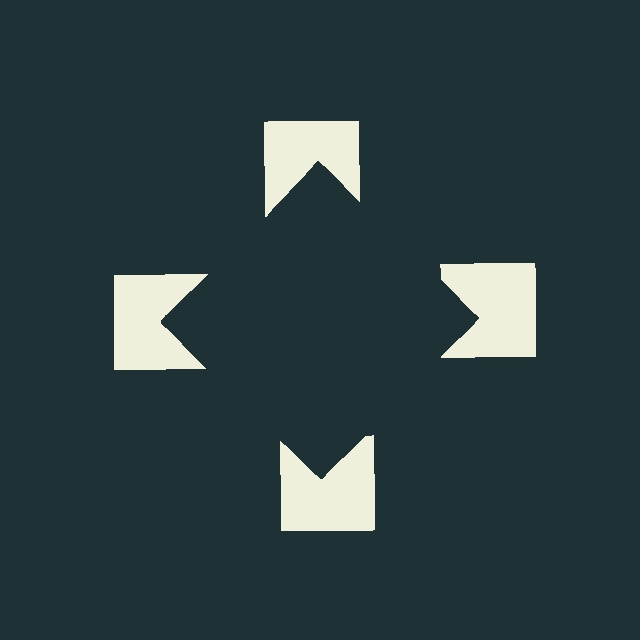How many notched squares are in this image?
There are 4 — one at each vertex of the illusory square.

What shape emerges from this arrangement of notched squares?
An illusory square — its edges are inferred from the aligned wedge cuts in the notched squares, not physically drawn.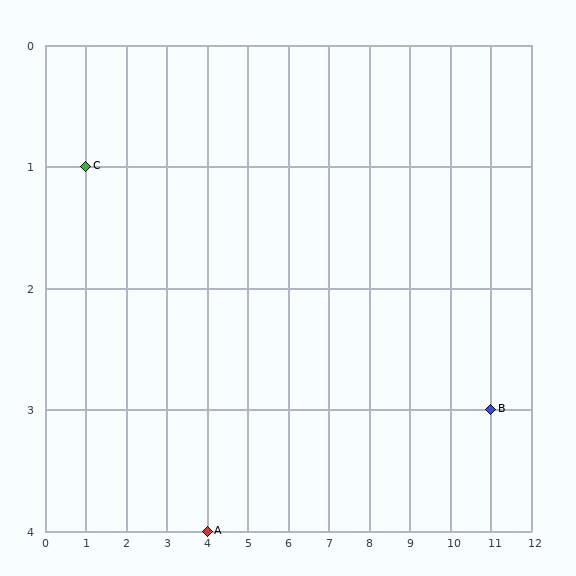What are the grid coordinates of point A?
Point A is at grid coordinates (4, 4).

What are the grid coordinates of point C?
Point C is at grid coordinates (1, 1).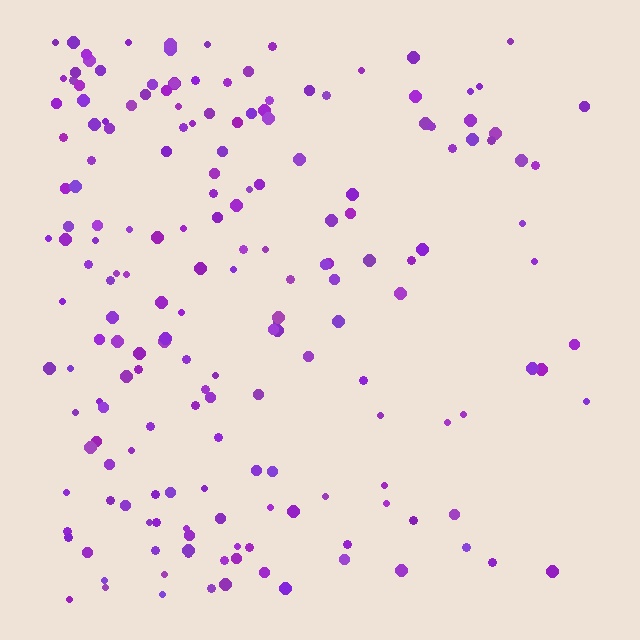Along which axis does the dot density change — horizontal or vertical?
Horizontal.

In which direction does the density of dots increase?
From right to left, with the left side densest.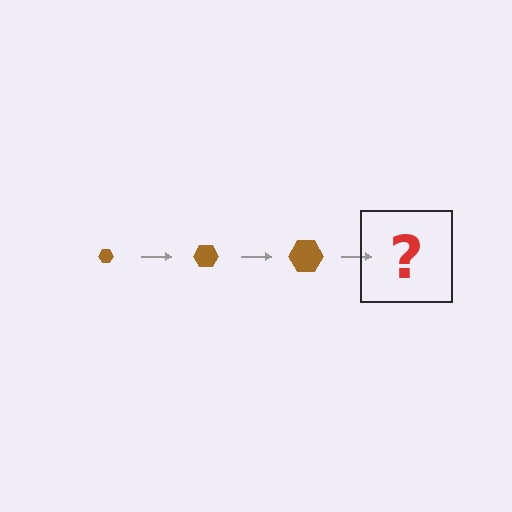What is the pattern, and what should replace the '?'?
The pattern is that the hexagon gets progressively larger each step. The '?' should be a brown hexagon, larger than the previous one.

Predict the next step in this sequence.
The next step is a brown hexagon, larger than the previous one.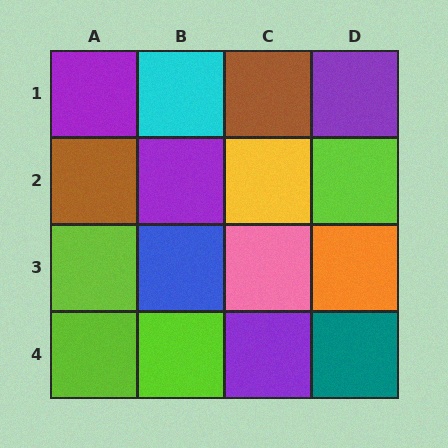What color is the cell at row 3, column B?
Blue.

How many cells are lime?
4 cells are lime.